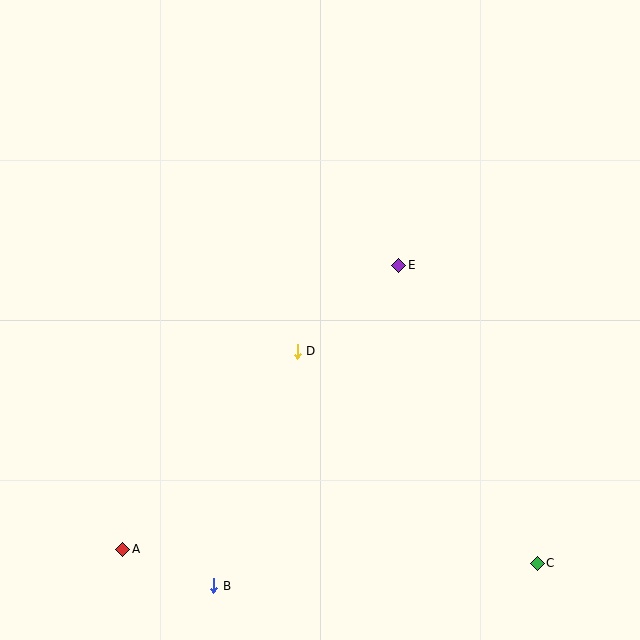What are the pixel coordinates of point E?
Point E is at (399, 265).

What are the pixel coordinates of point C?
Point C is at (537, 563).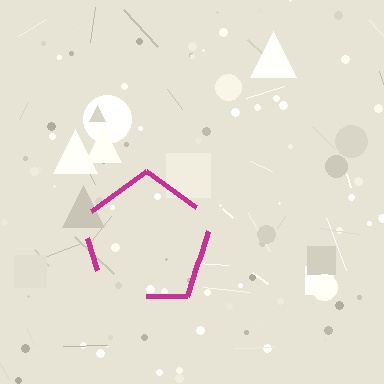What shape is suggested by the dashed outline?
The dashed outline suggests a pentagon.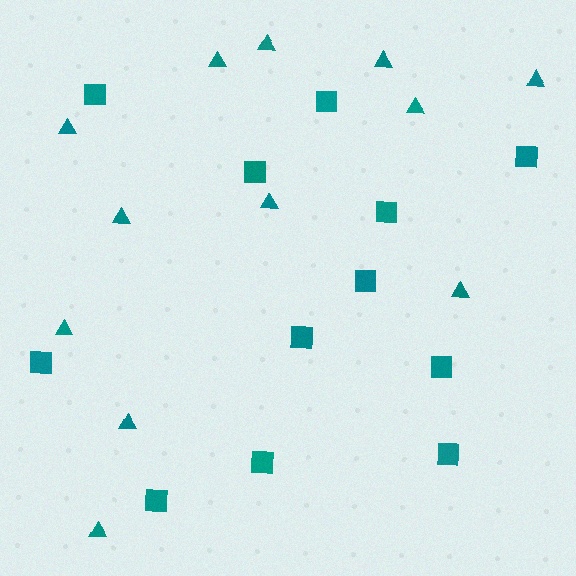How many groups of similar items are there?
There are 2 groups: one group of triangles (12) and one group of squares (12).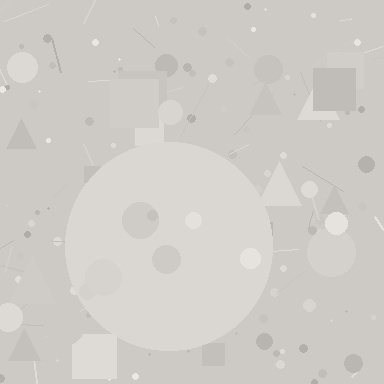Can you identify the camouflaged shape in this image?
The camouflaged shape is a circle.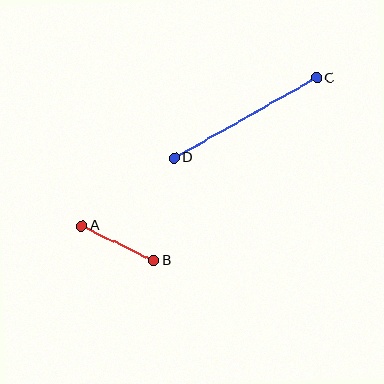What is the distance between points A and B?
The distance is approximately 80 pixels.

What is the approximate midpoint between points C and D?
The midpoint is at approximately (245, 118) pixels.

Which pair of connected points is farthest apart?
Points C and D are farthest apart.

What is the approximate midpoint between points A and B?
The midpoint is at approximately (118, 243) pixels.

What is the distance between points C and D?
The distance is approximately 163 pixels.